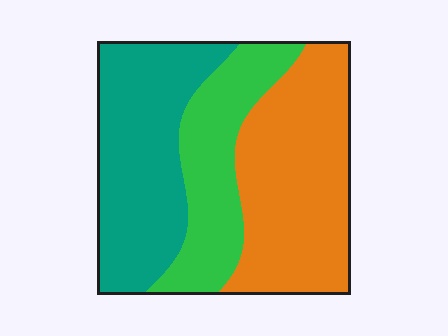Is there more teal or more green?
Teal.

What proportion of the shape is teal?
Teal takes up about three eighths (3/8) of the shape.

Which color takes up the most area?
Orange, at roughly 40%.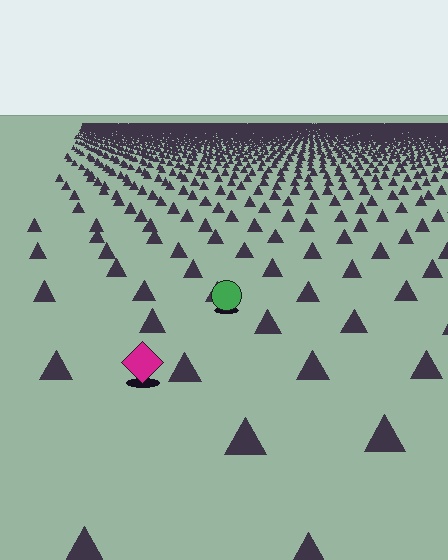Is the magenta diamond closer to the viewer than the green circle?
Yes. The magenta diamond is closer — you can tell from the texture gradient: the ground texture is coarser near it.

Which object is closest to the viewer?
The magenta diamond is closest. The texture marks near it are larger and more spread out.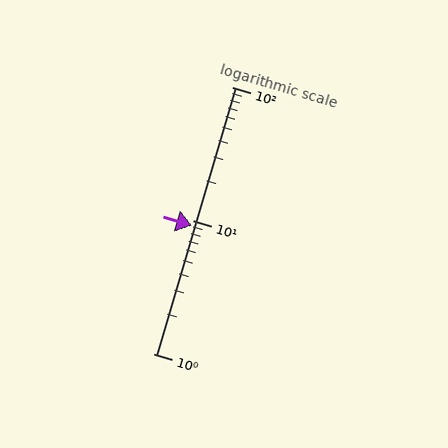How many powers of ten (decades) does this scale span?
The scale spans 2 decades, from 1 to 100.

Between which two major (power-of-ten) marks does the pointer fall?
The pointer is between 1 and 10.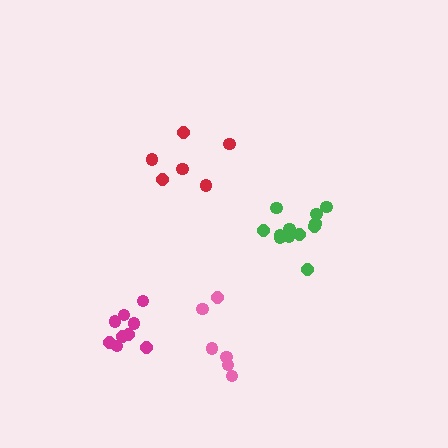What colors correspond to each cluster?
The clusters are colored: magenta, pink, green, red.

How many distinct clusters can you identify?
There are 4 distinct clusters.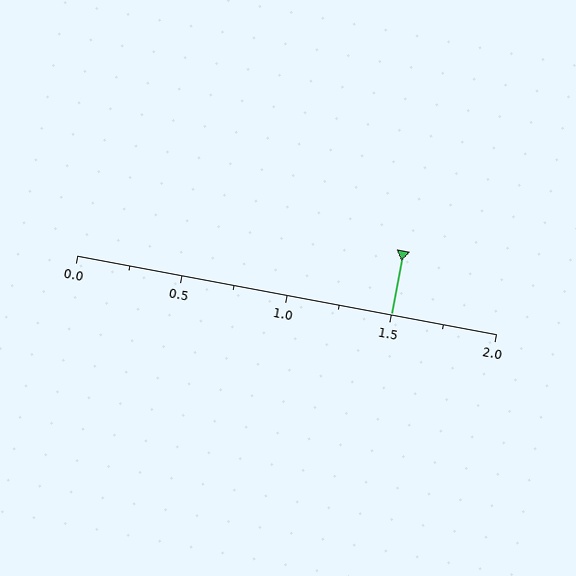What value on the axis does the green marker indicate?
The marker indicates approximately 1.5.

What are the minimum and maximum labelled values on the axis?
The axis runs from 0.0 to 2.0.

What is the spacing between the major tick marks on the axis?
The major ticks are spaced 0.5 apart.